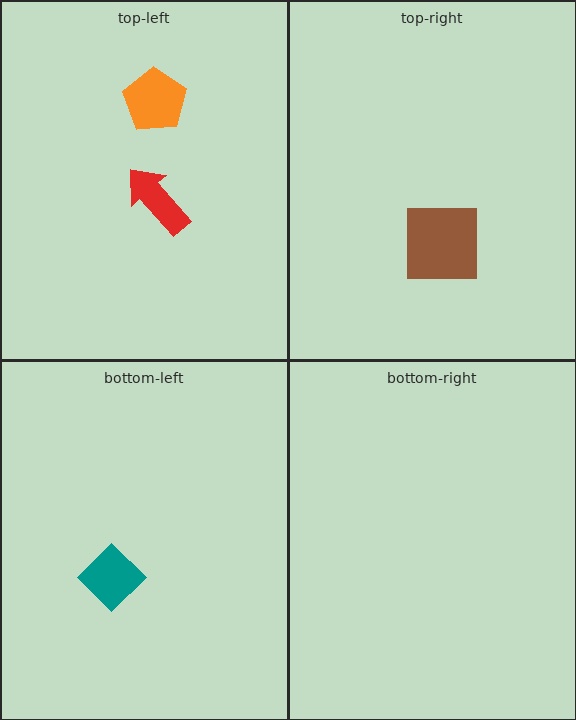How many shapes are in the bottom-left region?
1.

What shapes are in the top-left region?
The red arrow, the orange pentagon.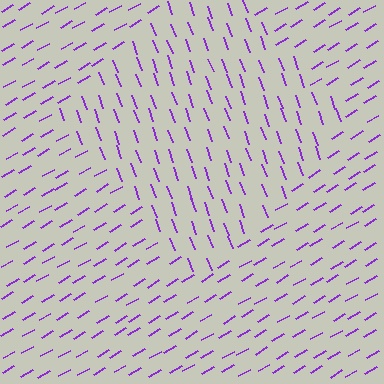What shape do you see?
I see a diamond.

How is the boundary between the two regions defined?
The boundary is defined purely by a change in line orientation (approximately 80 degrees difference). All lines are the same color and thickness.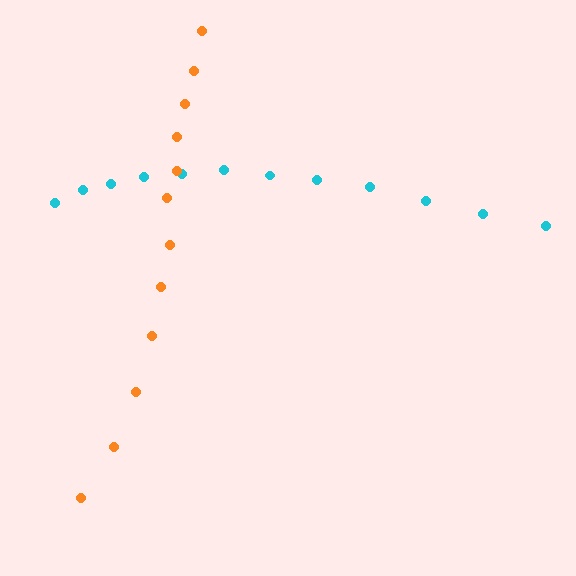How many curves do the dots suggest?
There are 2 distinct paths.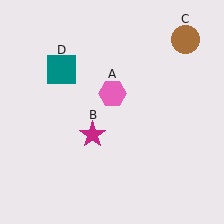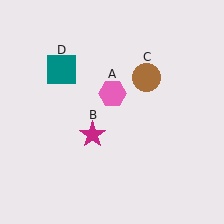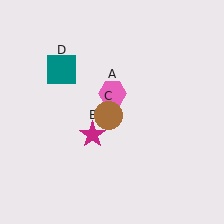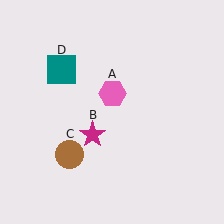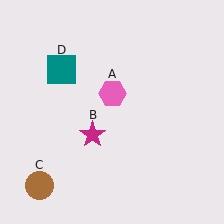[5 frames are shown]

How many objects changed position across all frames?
1 object changed position: brown circle (object C).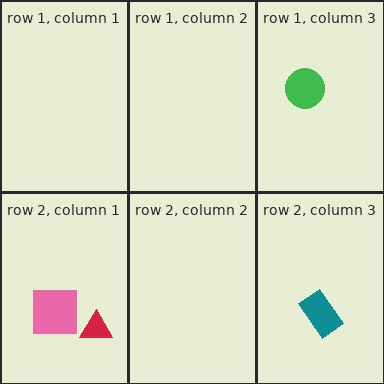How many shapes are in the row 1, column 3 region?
1.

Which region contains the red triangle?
The row 2, column 1 region.